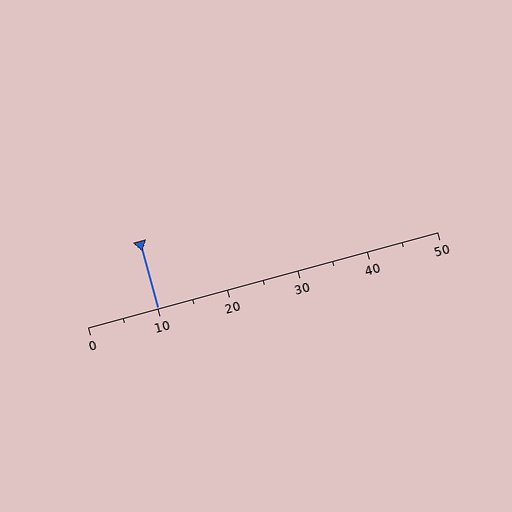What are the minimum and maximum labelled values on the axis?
The axis runs from 0 to 50.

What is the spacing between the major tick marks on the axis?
The major ticks are spaced 10 apart.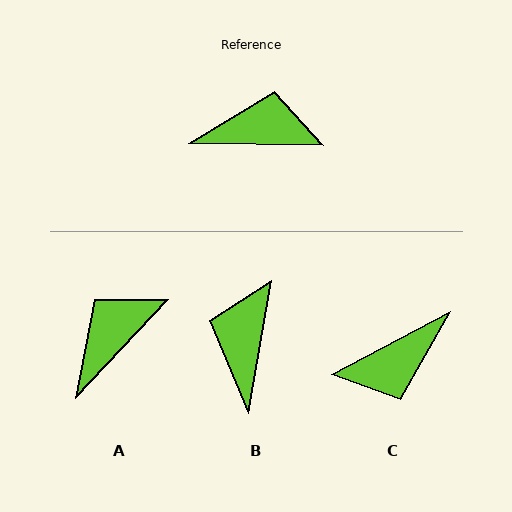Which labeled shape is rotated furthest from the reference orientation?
C, about 151 degrees away.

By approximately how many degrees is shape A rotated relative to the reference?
Approximately 47 degrees counter-clockwise.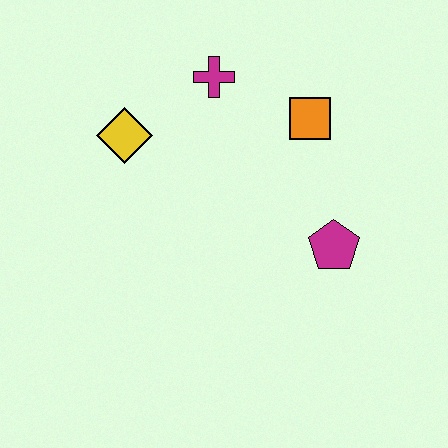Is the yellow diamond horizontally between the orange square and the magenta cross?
No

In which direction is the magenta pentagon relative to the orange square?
The magenta pentagon is below the orange square.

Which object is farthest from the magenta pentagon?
The yellow diamond is farthest from the magenta pentagon.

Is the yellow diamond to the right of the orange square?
No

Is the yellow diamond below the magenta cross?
Yes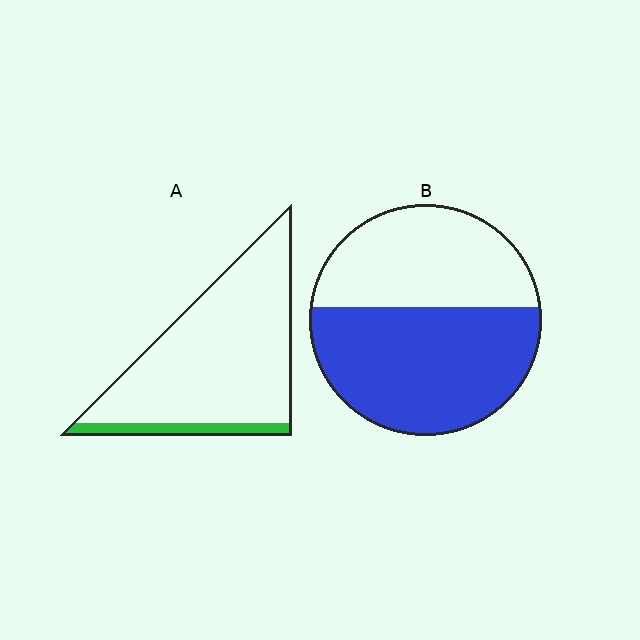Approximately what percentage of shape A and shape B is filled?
A is approximately 10% and B is approximately 55%.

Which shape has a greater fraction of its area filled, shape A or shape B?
Shape B.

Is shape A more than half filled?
No.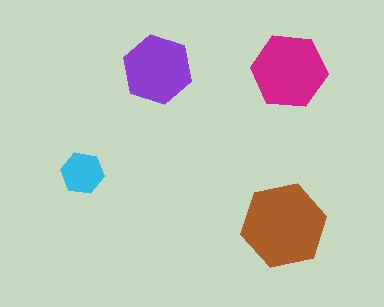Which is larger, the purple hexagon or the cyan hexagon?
The purple one.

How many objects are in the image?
There are 4 objects in the image.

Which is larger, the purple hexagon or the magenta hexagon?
The magenta one.